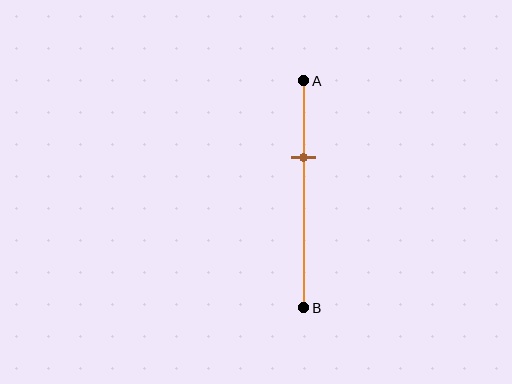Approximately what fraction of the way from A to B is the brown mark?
The brown mark is approximately 35% of the way from A to B.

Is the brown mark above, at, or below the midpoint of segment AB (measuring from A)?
The brown mark is above the midpoint of segment AB.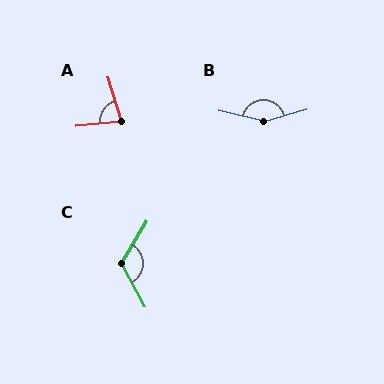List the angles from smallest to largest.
A (78°), C (121°), B (150°).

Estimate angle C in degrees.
Approximately 121 degrees.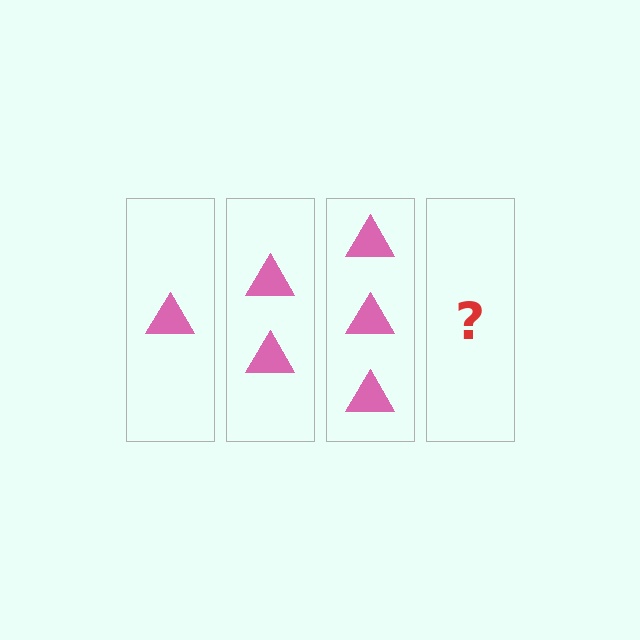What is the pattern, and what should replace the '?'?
The pattern is that each step adds one more triangle. The '?' should be 4 triangles.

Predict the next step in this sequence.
The next step is 4 triangles.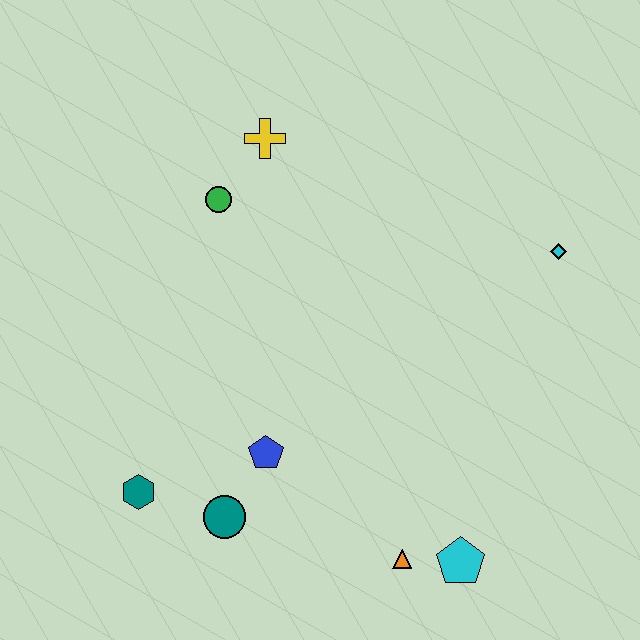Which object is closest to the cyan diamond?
The yellow cross is closest to the cyan diamond.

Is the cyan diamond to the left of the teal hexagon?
No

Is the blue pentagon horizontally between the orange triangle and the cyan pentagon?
No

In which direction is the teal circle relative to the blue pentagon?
The teal circle is below the blue pentagon.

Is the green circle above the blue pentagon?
Yes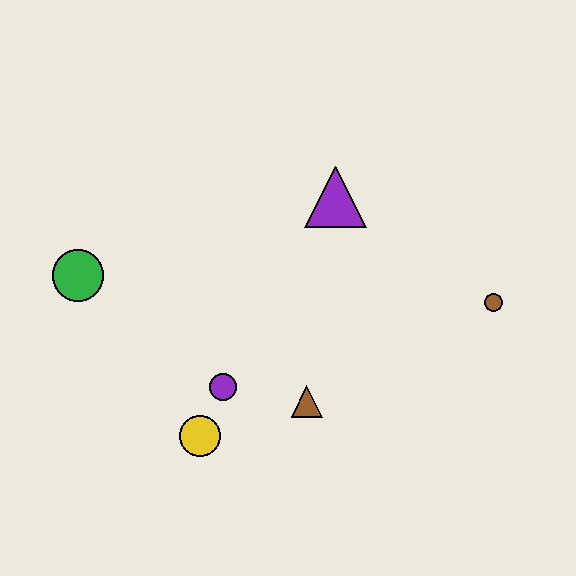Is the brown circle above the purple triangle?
No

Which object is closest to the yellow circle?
The purple circle is closest to the yellow circle.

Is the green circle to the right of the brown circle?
No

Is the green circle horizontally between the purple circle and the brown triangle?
No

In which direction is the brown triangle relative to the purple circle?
The brown triangle is to the right of the purple circle.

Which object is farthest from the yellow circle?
The brown circle is farthest from the yellow circle.